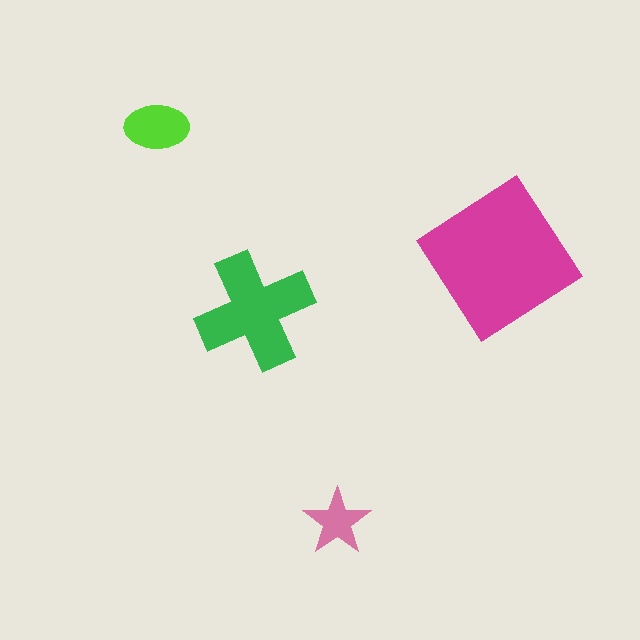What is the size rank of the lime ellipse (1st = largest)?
3rd.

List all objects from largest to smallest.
The magenta diamond, the green cross, the lime ellipse, the pink star.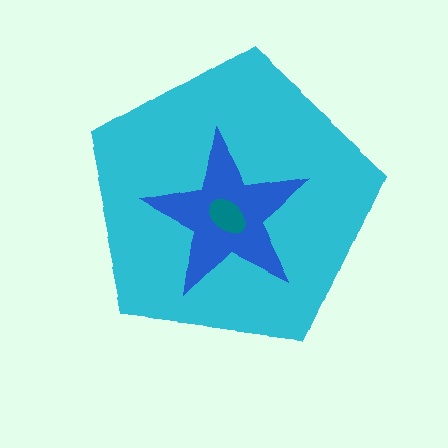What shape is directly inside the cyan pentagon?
The blue star.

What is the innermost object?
The teal ellipse.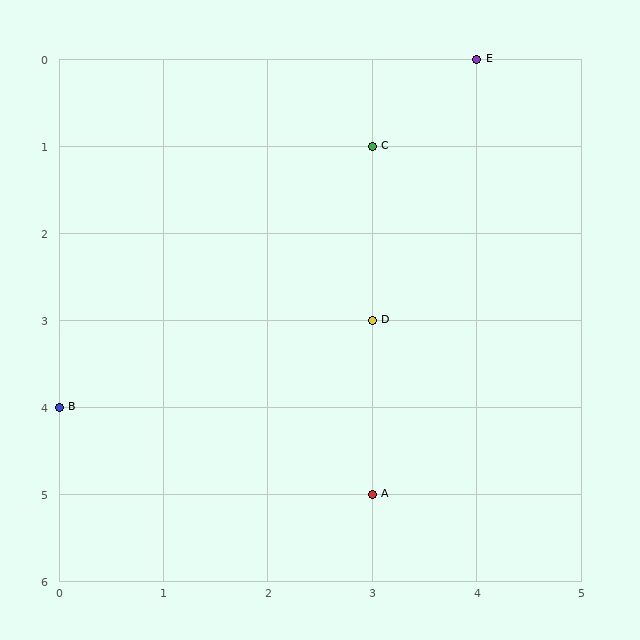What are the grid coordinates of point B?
Point B is at grid coordinates (0, 4).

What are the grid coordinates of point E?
Point E is at grid coordinates (4, 0).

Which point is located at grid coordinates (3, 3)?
Point D is at (3, 3).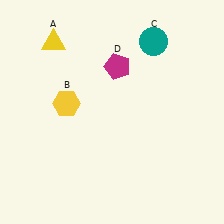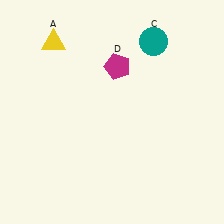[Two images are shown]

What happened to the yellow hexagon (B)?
The yellow hexagon (B) was removed in Image 2. It was in the top-left area of Image 1.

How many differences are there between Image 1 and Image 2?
There is 1 difference between the two images.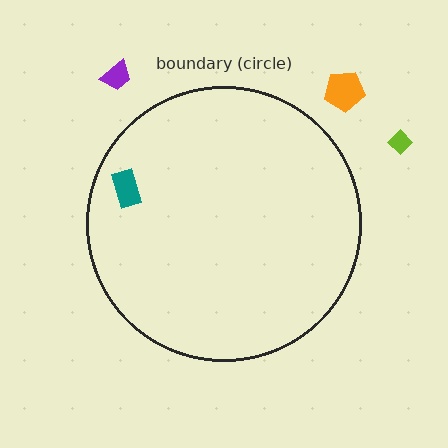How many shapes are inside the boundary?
1 inside, 3 outside.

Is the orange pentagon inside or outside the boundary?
Outside.